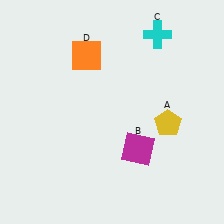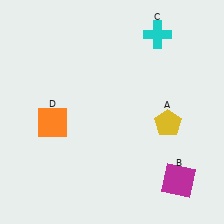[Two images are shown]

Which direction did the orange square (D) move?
The orange square (D) moved down.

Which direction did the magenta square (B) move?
The magenta square (B) moved right.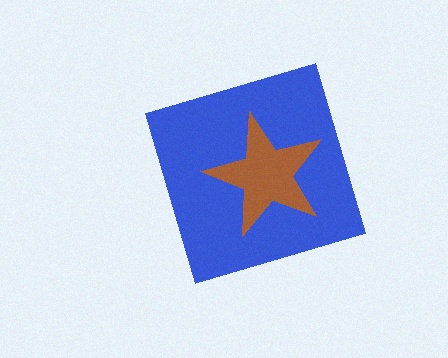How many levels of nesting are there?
2.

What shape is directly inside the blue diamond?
The brown star.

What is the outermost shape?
The blue diamond.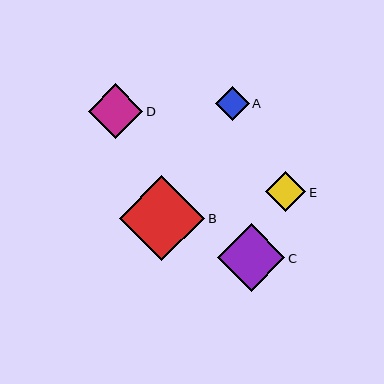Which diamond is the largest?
Diamond B is the largest with a size of approximately 85 pixels.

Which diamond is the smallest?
Diamond A is the smallest with a size of approximately 34 pixels.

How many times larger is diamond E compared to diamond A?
Diamond E is approximately 1.2 times the size of diamond A.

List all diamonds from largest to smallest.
From largest to smallest: B, C, D, E, A.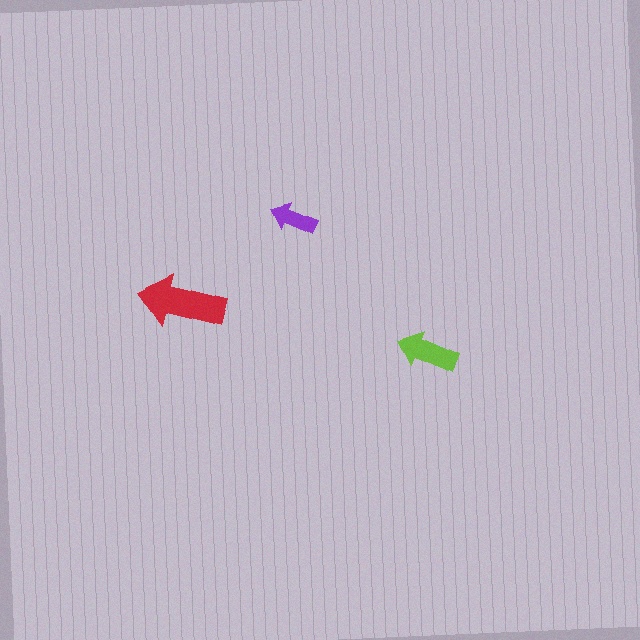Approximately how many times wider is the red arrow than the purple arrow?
About 2 times wider.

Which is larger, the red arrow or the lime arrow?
The red one.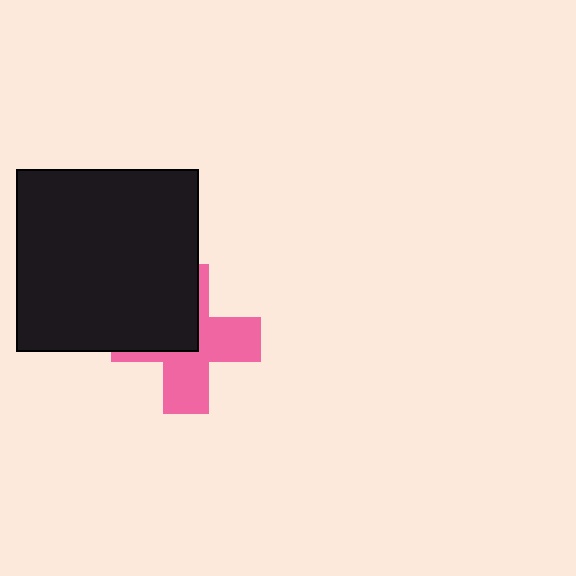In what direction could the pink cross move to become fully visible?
The pink cross could move toward the lower-right. That would shift it out from behind the black square entirely.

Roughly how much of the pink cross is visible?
About half of it is visible (roughly 57%).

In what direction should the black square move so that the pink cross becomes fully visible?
The black square should move toward the upper-left. That is the shortest direction to clear the overlap and leave the pink cross fully visible.